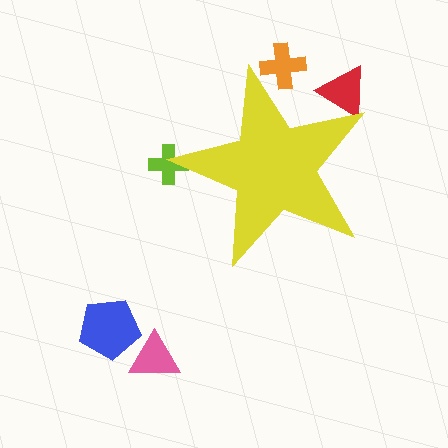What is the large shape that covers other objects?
A yellow star.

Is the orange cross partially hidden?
Yes, the orange cross is partially hidden behind the yellow star.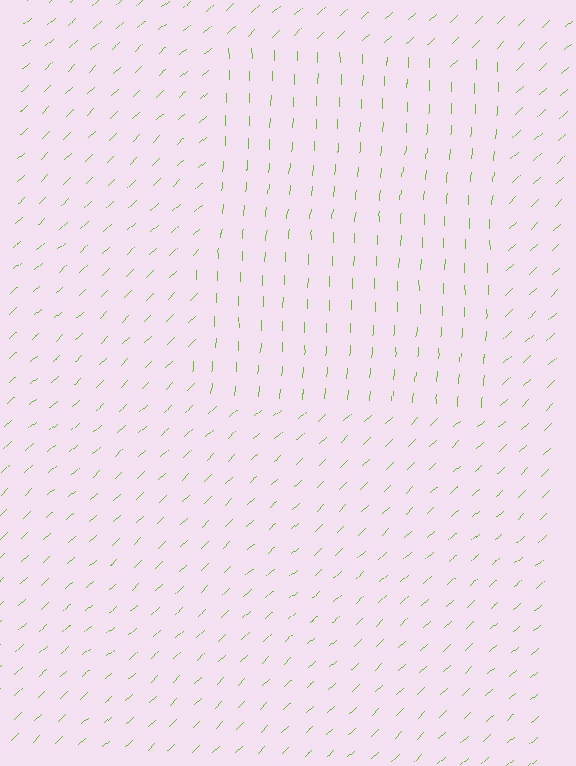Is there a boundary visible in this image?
Yes, there is a texture boundary formed by a change in line orientation.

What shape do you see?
I see a rectangle.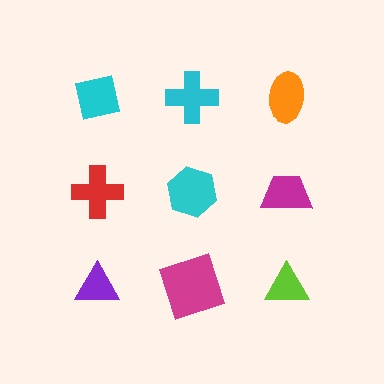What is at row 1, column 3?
An orange ellipse.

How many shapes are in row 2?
3 shapes.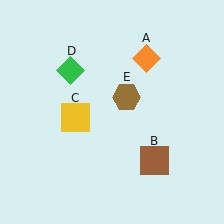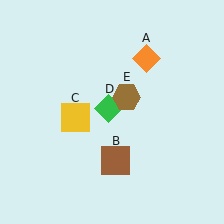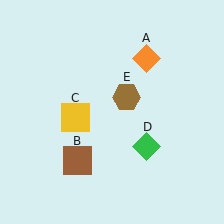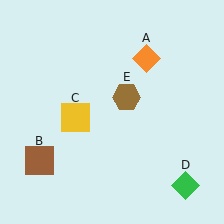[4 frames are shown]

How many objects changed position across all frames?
2 objects changed position: brown square (object B), green diamond (object D).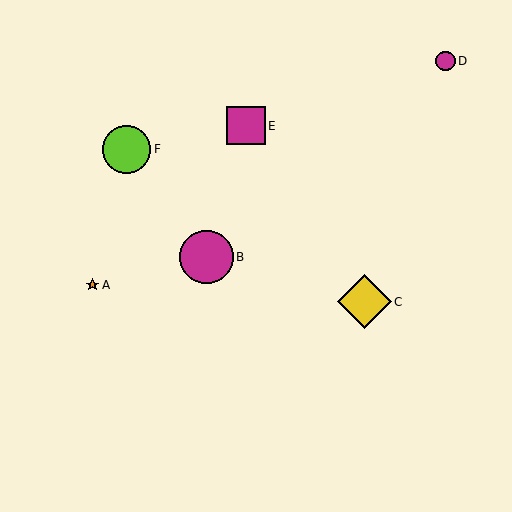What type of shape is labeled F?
Shape F is a lime circle.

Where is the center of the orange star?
The center of the orange star is at (93, 285).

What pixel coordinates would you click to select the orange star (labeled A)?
Click at (93, 285) to select the orange star A.